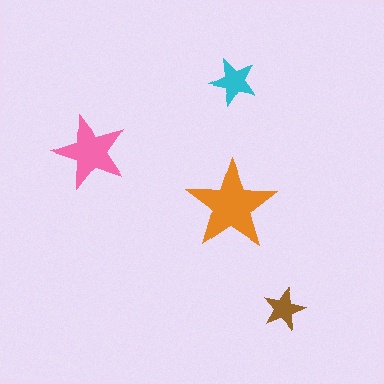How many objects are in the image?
There are 4 objects in the image.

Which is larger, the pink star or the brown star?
The pink one.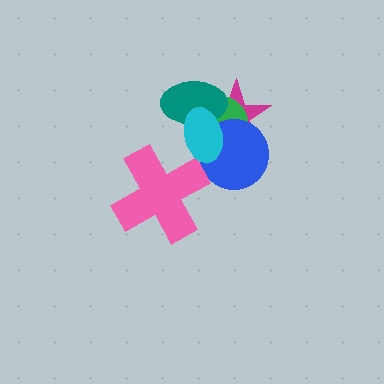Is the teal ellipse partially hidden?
Yes, it is partially covered by another shape.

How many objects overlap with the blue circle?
3 objects overlap with the blue circle.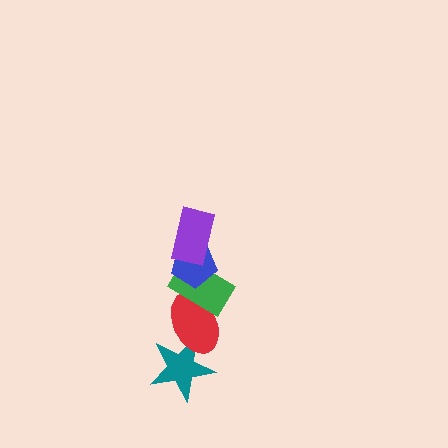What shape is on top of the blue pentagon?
The purple rectangle is on top of the blue pentagon.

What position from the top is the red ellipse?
The red ellipse is 4th from the top.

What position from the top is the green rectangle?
The green rectangle is 3rd from the top.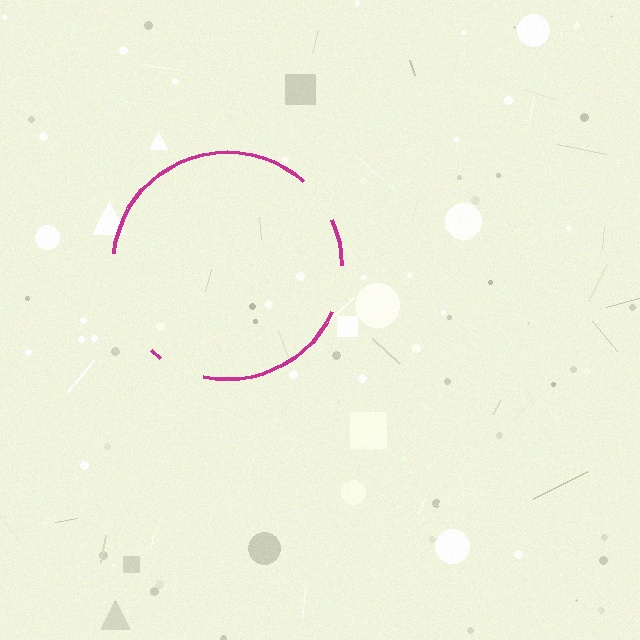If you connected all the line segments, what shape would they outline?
They would outline a circle.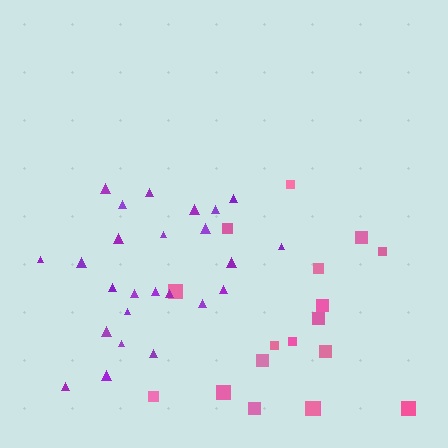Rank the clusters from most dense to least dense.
purple, pink.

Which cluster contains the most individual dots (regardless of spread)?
Purple (25).